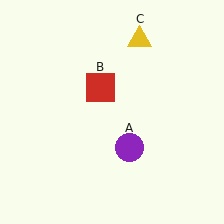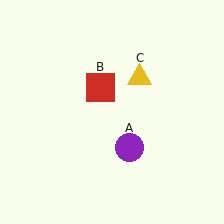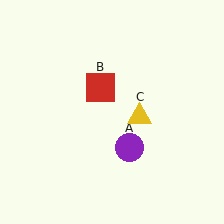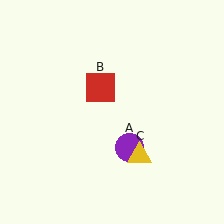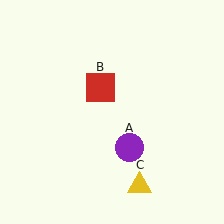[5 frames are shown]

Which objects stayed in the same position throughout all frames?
Purple circle (object A) and red square (object B) remained stationary.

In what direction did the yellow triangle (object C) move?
The yellow triangle (object C) moved down.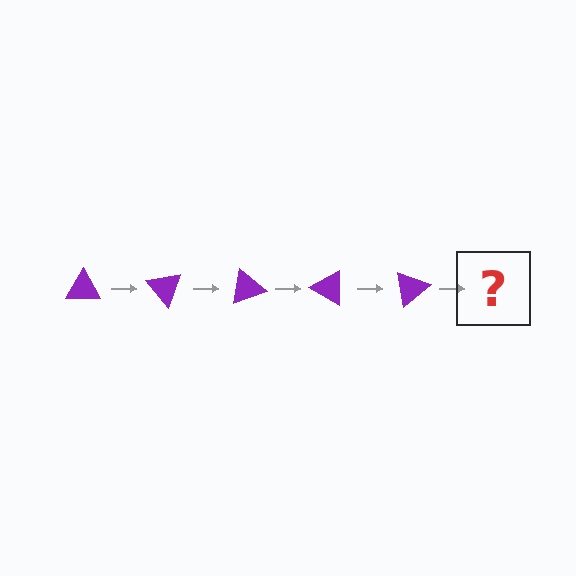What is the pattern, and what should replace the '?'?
The pattern is that the triangle rotates 50 degrees each step. The '?' should be a purple triangle rotated 250 degrees.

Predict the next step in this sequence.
The next step is a purple triangle rotated 250 degrees.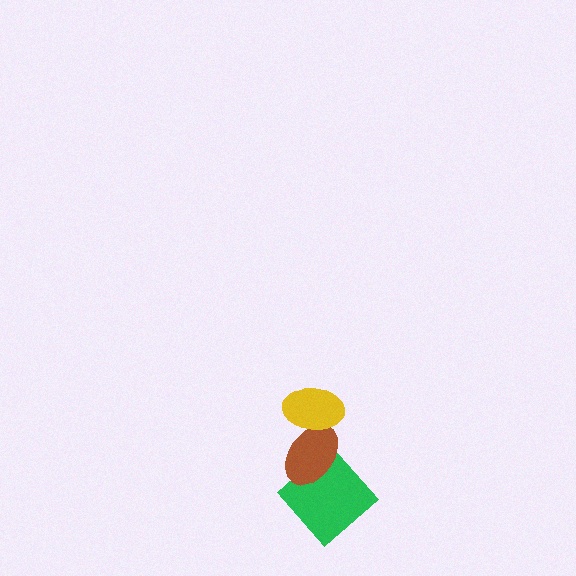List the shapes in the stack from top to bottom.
From top to bottom: the yellow ellipse, the brown ellipse, the green diamond.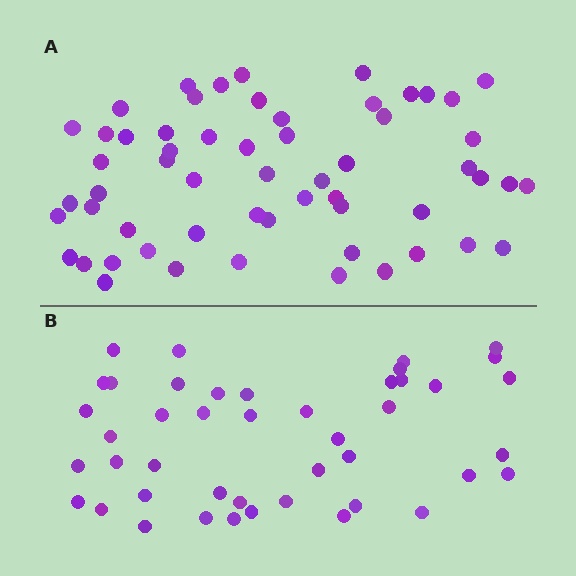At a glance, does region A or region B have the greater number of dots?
Region A (the top region) has more dots.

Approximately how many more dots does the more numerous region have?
Region A has approximately 15 more dots than region B.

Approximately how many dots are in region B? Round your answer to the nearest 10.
About 40 dots. (The exact count is 44, which rounds to 40.)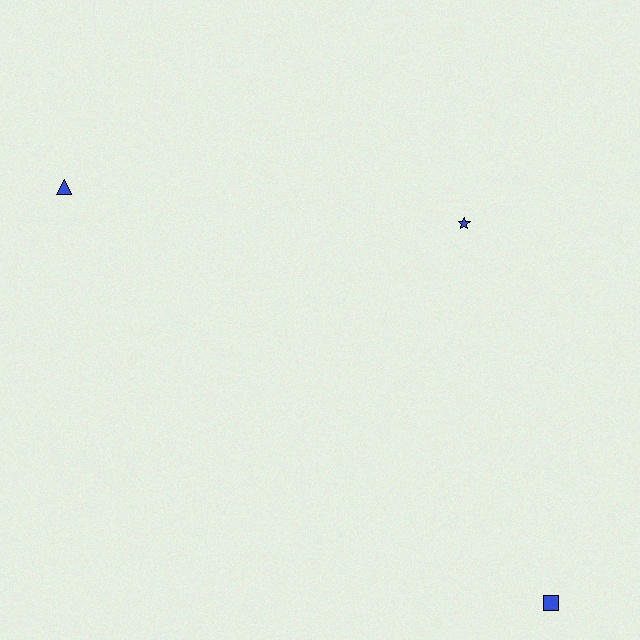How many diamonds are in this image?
There are no diamonds.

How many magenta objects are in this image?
There are no magenta objects.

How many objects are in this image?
There are 3 objects.